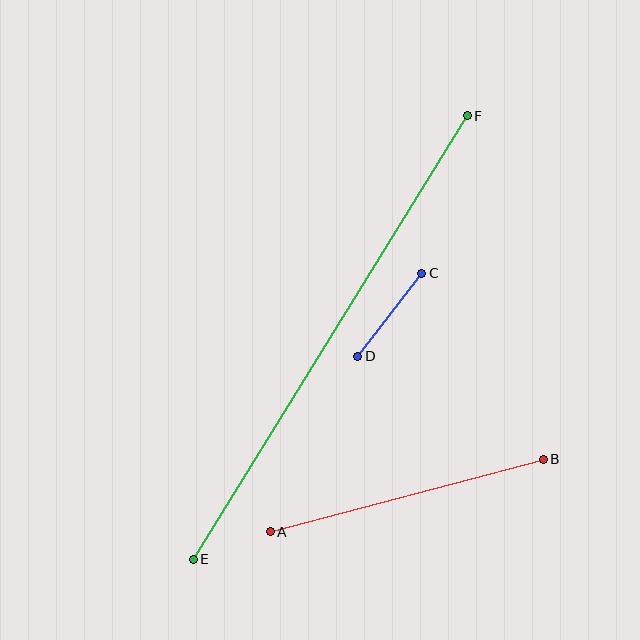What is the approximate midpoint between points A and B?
The midpoint is at approximately (407, 495) pixels.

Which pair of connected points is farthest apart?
Points E and F are farthest apart.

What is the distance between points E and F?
The distance is approximately 521 pixels.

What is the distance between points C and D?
The distance is approximately 105 pixels.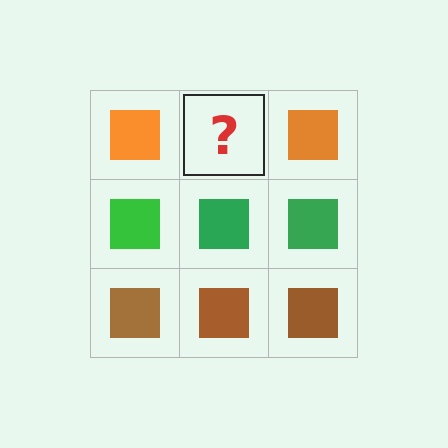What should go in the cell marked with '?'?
The missing cell should contain an orange square.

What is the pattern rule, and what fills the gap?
The rule is that each row has a consistent color. The gap should be filled with an orange square.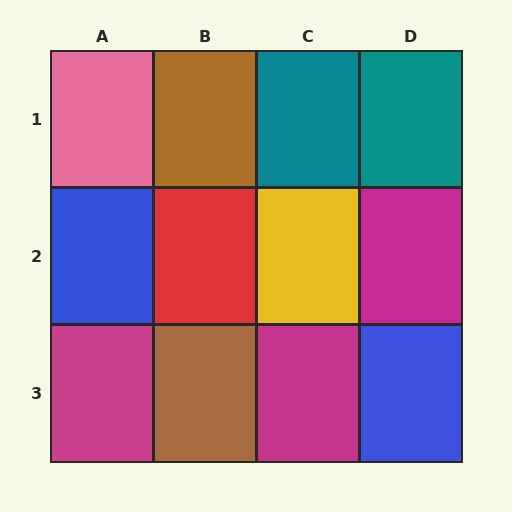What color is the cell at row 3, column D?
Blue.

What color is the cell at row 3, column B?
Brown.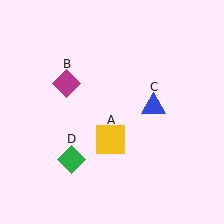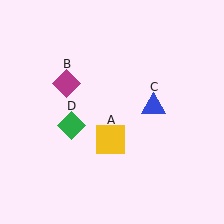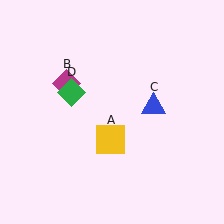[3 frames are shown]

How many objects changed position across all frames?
1 object changed position: green diamond (object D).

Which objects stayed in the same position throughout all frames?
Yellow square (object A) and magenta diamond (object B) and blue triangle (object C) remained stationary.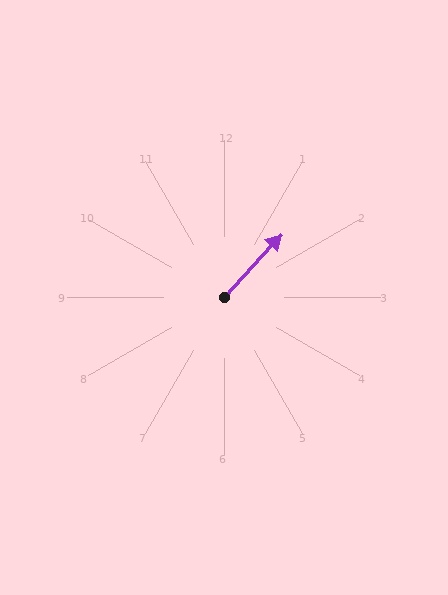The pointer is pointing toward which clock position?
Roughly 1 o'clock.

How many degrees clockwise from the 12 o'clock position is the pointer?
Approximately 42 degrees.